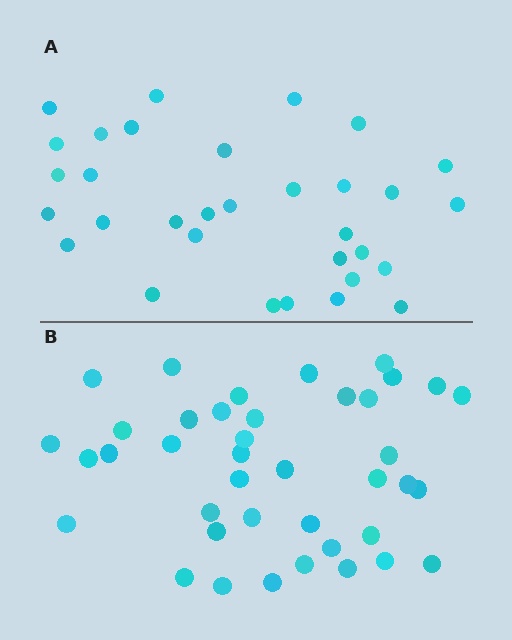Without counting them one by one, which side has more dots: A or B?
Region B (the bottom region) has more dots.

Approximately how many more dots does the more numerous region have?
Region B has roughly 8 or so more dots than region A.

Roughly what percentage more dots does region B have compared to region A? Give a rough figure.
About 25% more.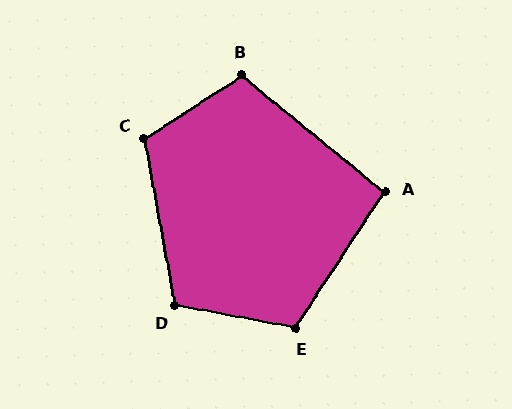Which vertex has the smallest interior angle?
A, at approximately 96 degrees.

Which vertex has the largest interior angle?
E, at approximately 113 degrees.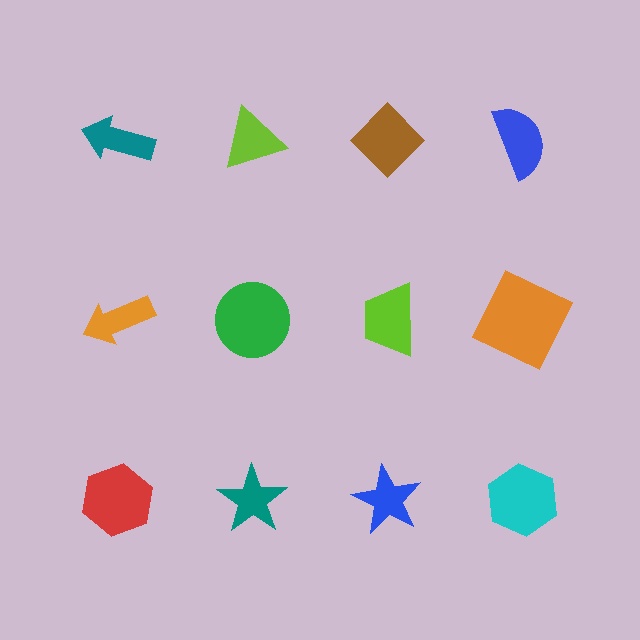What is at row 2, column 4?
An orange square.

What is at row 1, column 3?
A brown diamond.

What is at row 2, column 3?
A lime trapezoid.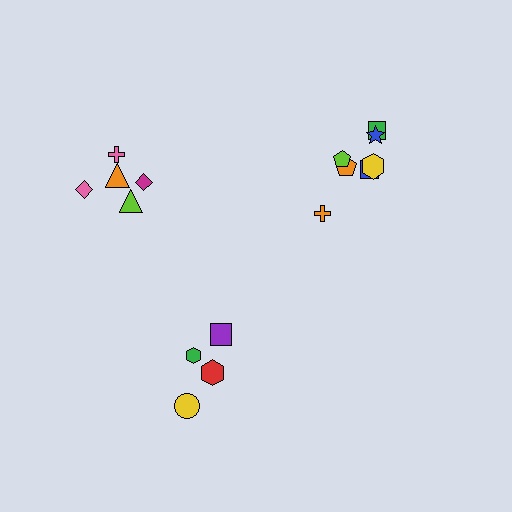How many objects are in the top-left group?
There are 5 objects.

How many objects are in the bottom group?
There are 4 objects.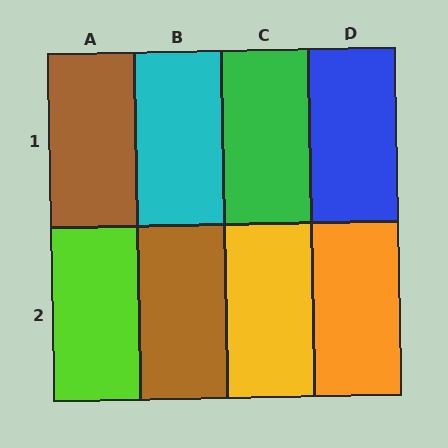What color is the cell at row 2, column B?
Brown.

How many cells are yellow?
1 cell is yellow.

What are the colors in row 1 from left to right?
Brown, cyan, green, blue.